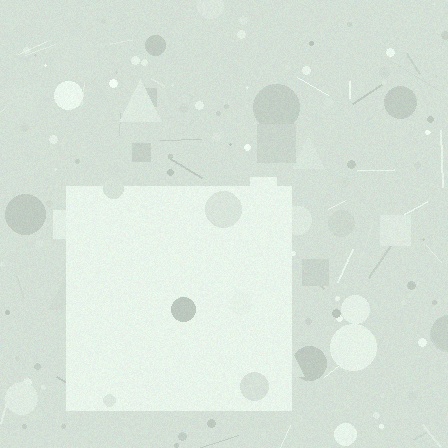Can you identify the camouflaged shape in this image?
The camouflaged shape is a square.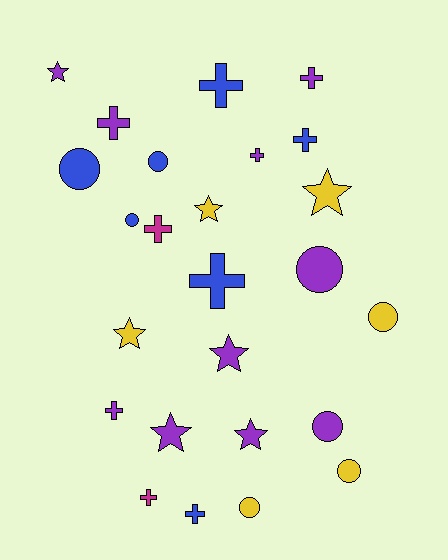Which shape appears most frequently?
Cross, with 10 objects.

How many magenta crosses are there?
There are 2 magenta crosses.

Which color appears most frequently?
Purple, with 10 objects.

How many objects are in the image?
There are 25 objects.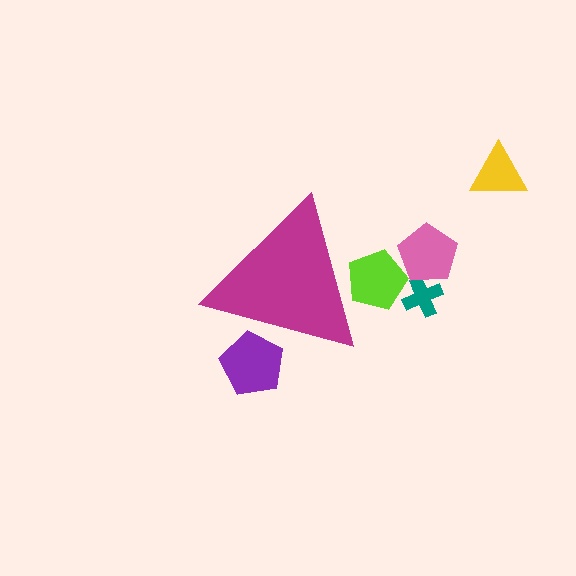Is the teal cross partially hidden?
No, the teal cross is fully visible.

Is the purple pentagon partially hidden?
Yes, the purple pentagon is partially hidden behind the magenta triangle.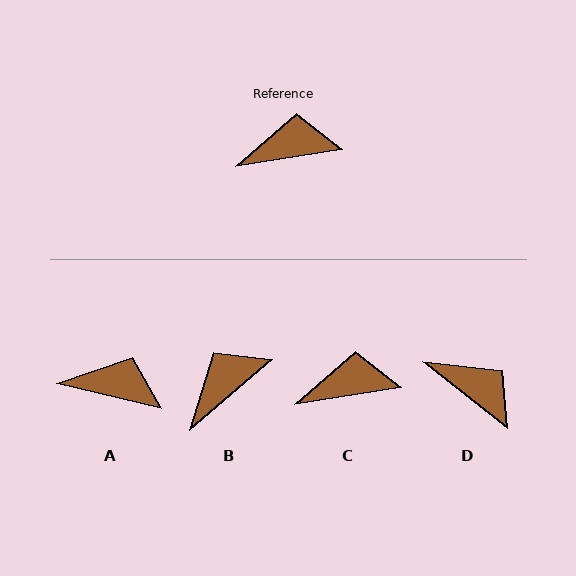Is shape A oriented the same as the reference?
No, it is off by about 22 degrees.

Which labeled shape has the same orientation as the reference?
C.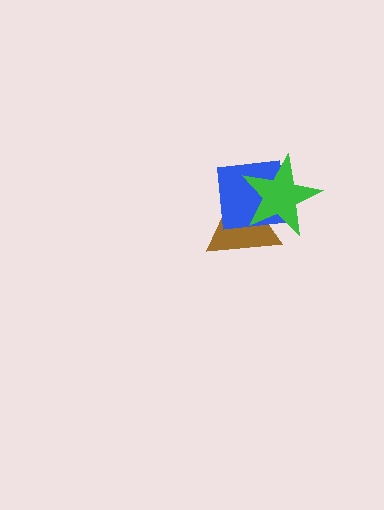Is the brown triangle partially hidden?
Yes, it is partially covered by another shape.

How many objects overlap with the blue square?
2 objects overlap with the blue square.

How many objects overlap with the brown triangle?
2 objects overlap with the brown triangle.